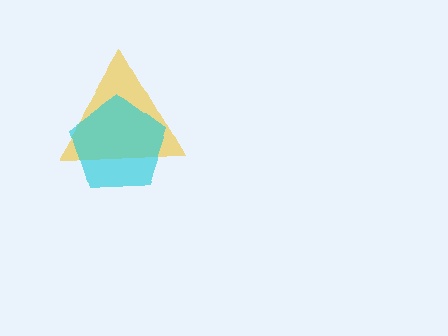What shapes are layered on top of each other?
The layered shapes are: a yellow triangle, a cyan pentagon.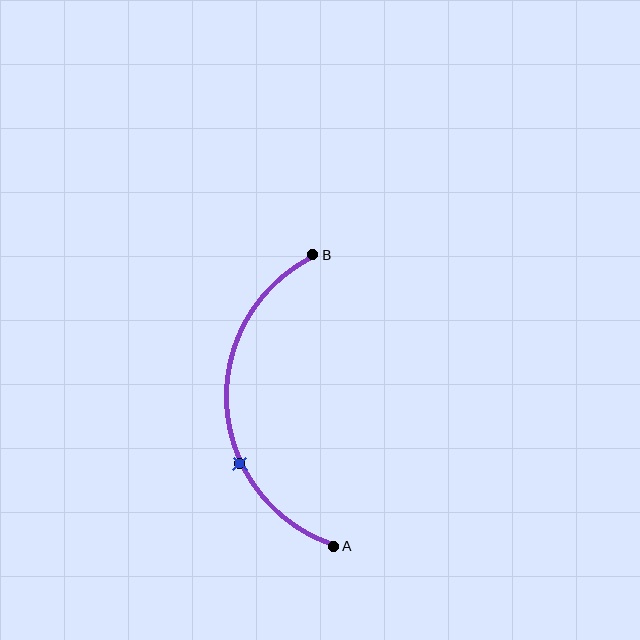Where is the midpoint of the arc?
The arc midpoint is the point on the curve farthest from the straight line joining A and B. It sits to the left of that line.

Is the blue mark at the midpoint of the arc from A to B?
No. The blue mark lies on the arc but is closer to endpoint A. The arc midpoint would be at the point on the curve equidistant along the arc from both A and B.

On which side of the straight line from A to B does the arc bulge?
The arc bulges to the left of the straight line connecting A and B.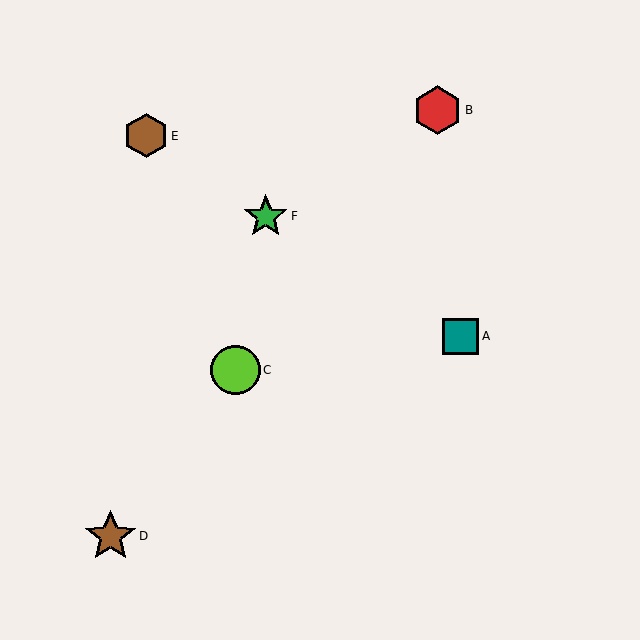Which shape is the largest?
The brown star (labeled D) is the largest.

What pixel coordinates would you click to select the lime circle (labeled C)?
Click at (235, 370) to select the lime circle C.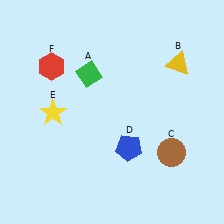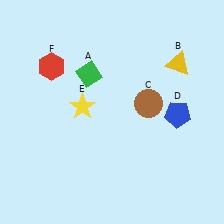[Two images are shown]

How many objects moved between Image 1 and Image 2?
3 objects moved between the two images.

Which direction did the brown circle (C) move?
The brown circle (C) moved up.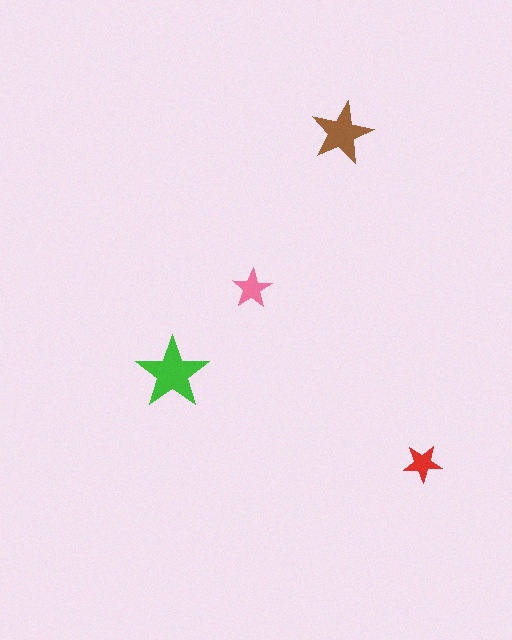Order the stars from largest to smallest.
the green one, the brown one, the pink one, the red one.